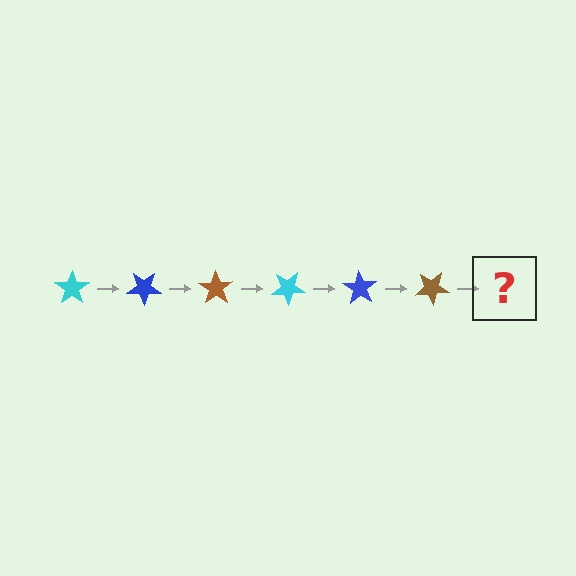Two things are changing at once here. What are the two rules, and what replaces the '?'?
The two rules are that it rotates 35 degrees each step and the color cycles through cyan, blue, and brown. The '?' should be a cyan star, rotated 210 degrees from the start.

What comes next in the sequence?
The next element should be a cyan star, rotated 210 degrees from the start.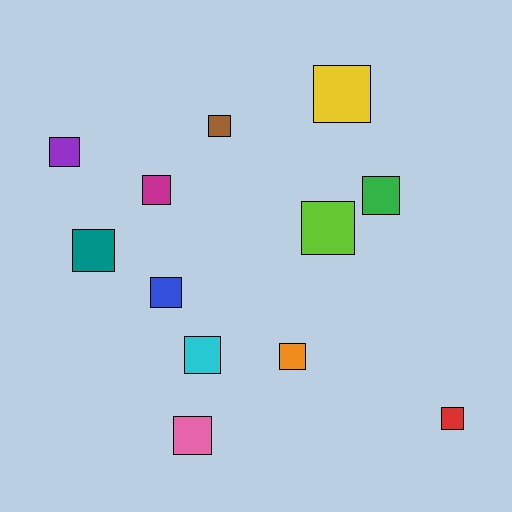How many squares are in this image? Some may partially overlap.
There are 12 squares.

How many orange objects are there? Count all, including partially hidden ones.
There is 1 orange object.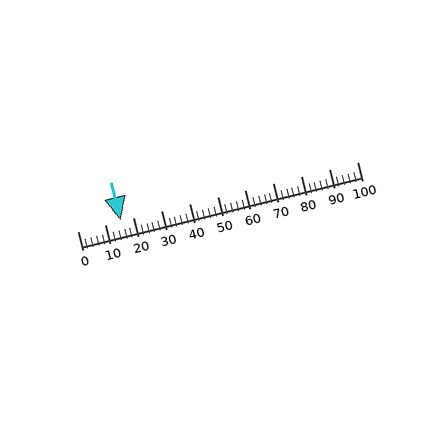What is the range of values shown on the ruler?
The ruler shows values from 0 to 100.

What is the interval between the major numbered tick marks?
The major tick marks are spaced 10 units apart.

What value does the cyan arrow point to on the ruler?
The cyan arrow points to approximately 15.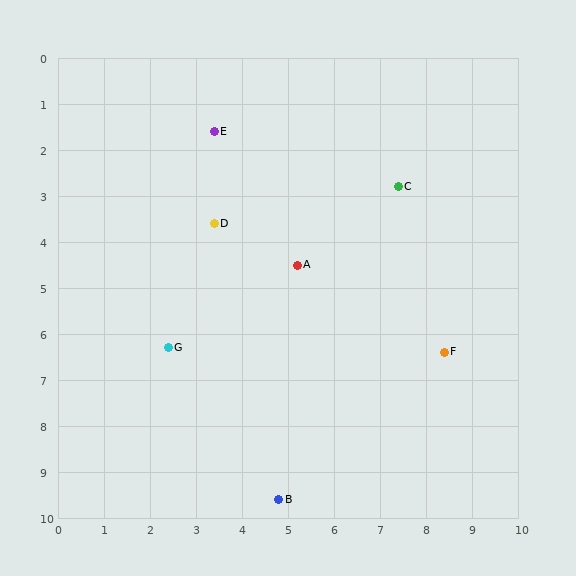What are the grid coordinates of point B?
Point B is at approximately (4.8, 9.6).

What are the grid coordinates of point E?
Point E is at approximately (3.4, 1.6).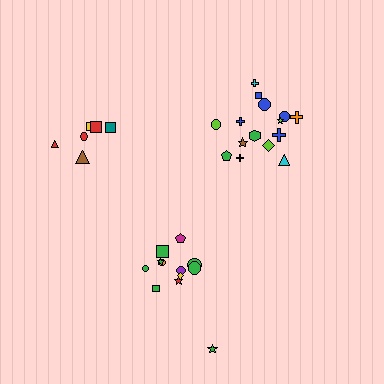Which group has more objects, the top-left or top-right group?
The top-right group.